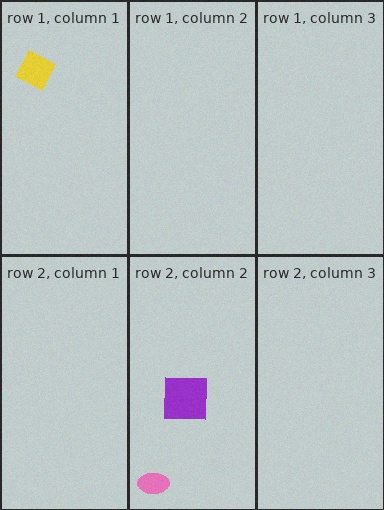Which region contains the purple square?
The row 2, column 2 region.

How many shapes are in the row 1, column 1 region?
1.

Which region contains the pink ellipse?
The row 2, column 2 region.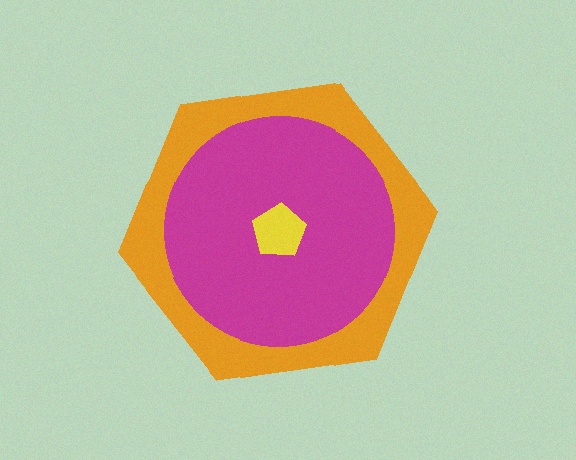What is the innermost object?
The yellow pentagon.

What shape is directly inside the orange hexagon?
The magenta circle.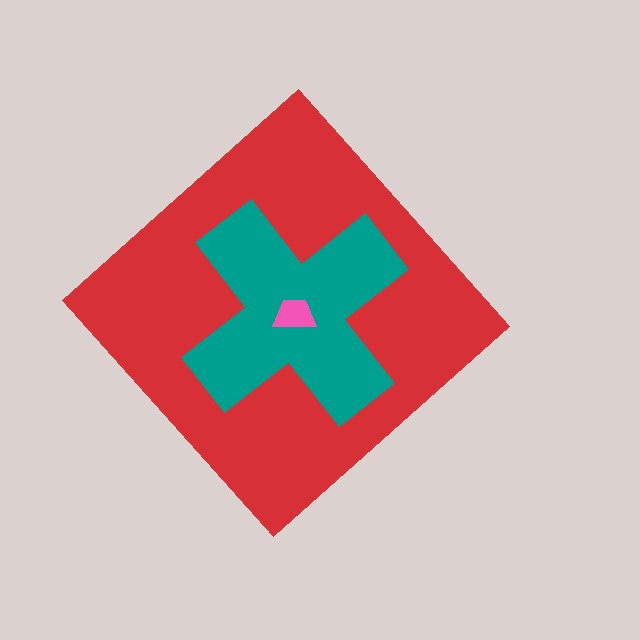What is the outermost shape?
The red diamond.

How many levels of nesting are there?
3.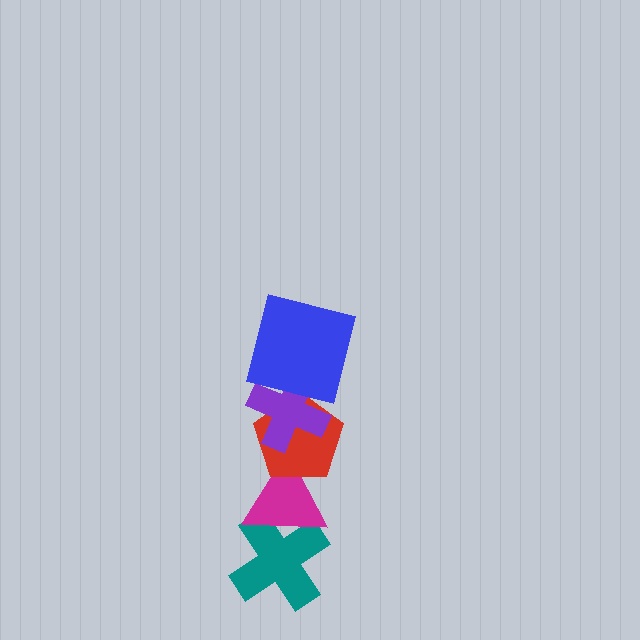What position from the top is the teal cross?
The teal cross is 5th from the top.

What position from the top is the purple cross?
The purple cross is 2nd from the top.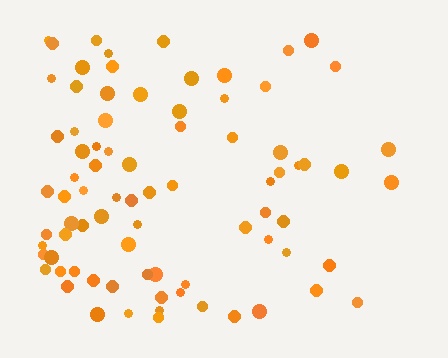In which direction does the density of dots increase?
From right to left, with the left side densest.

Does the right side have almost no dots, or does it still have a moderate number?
Still a moderate number, just noticeably fewer than the left.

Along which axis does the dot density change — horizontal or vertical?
Horizontal.